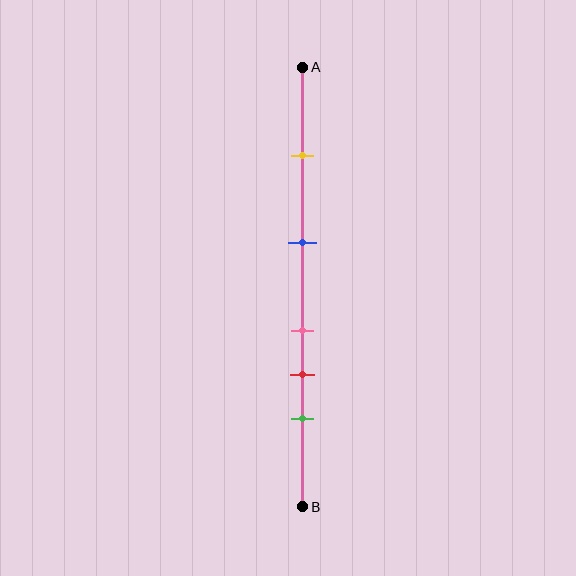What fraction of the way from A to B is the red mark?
The red mark is approximately 70% (0.7) of the way from A to B.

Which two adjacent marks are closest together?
The pink and red marks are the closest adjacent pair.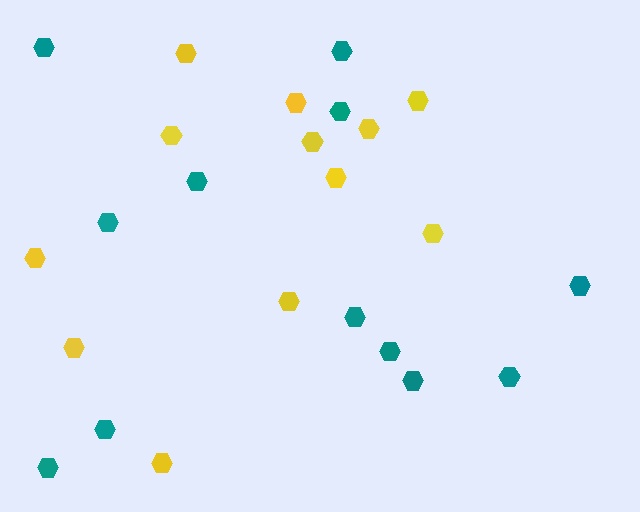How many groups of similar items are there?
There are 2 groups: one group of yellow hexagons (12) and one group of teal hexagons (12).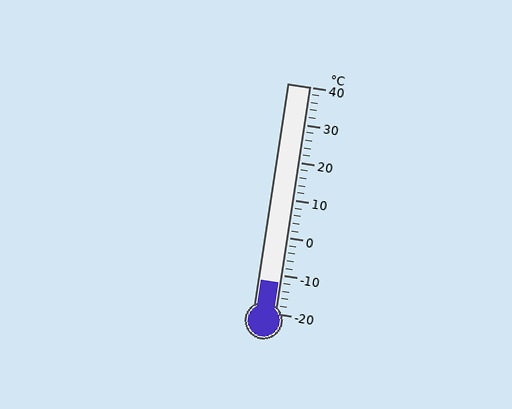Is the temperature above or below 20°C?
The temperature is below 20°C.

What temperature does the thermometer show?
The thermometer shows approximately -12°C.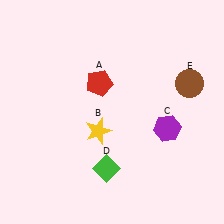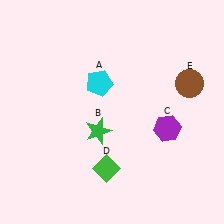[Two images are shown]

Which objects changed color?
A changed from red to cyan. B changed from yellow to green.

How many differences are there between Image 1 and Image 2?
There are 2 differences between the two images.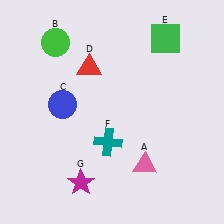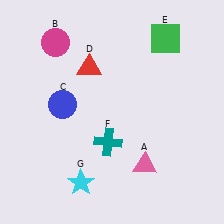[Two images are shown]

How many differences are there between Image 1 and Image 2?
There are 2 differences between the two images.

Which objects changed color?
B changed from green to magenta. G changed from magenta to cyan.